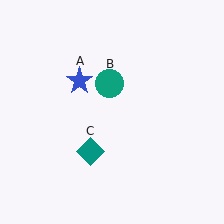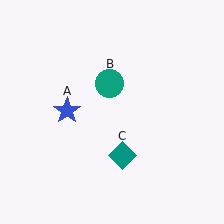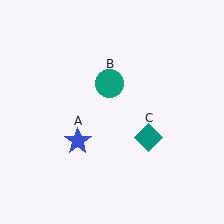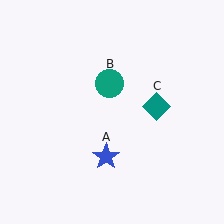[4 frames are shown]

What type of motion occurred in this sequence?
The blue star (object A), teal diamond (object C) rotated counterclockwise around the center of the scene.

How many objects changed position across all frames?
2 objects changed position: blue star (object A), teal diamond (object C).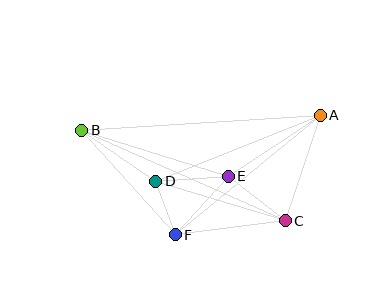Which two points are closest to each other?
Points D and F are closest to each other.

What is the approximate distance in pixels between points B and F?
The distance between B and F is approximately 140 pixels.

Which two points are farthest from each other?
Points A and B are farthest from each other.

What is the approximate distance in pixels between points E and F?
The distance between E and F is approximately 79 pixels.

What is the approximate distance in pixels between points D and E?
The distance between D and E is approximately 73 pixels.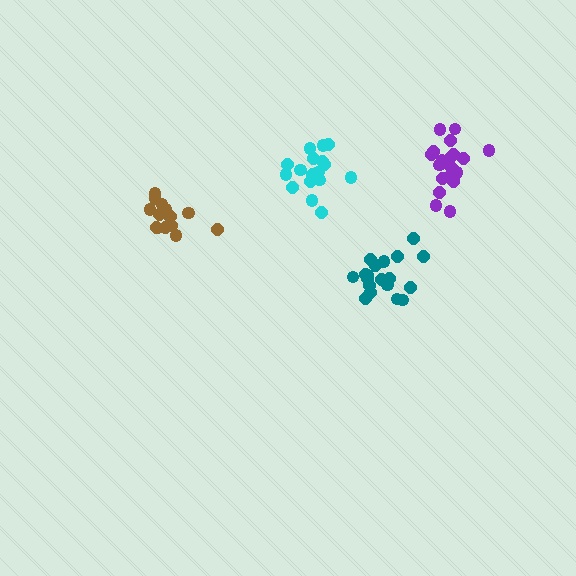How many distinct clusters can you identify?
There are 4 distinct clusters.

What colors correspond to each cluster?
The clusters are colored: brown, teal, cyan, purple.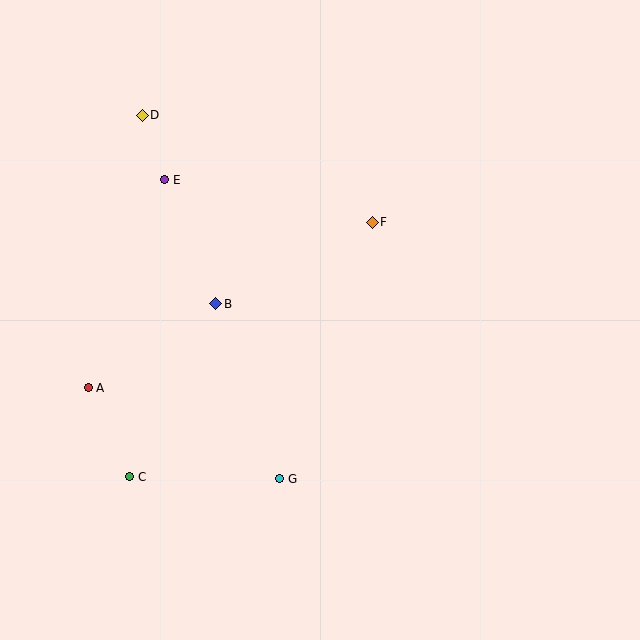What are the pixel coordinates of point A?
Point A is at (88, 388).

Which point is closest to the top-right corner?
Point F is closest to the top-right corner.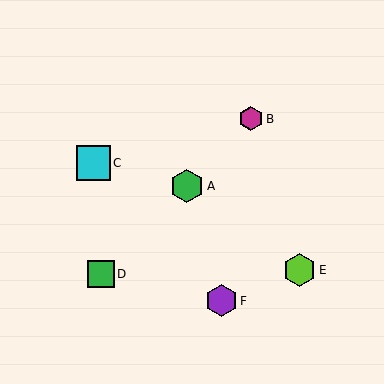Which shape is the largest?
The cyan square (labeled C) is the largest.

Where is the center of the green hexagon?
The center of the green hexagon is at (187, 186).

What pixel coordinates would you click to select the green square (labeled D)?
Click at (101, 274) to select the green square D.